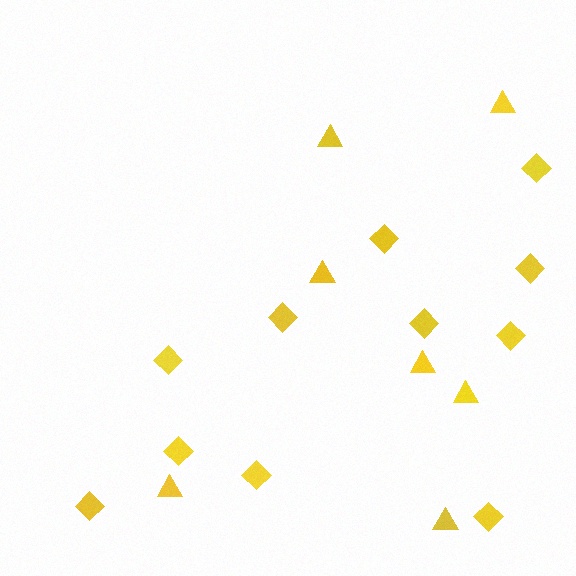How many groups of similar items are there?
There are 2 groups: one group of triangles (7) and one group of diamonds (11).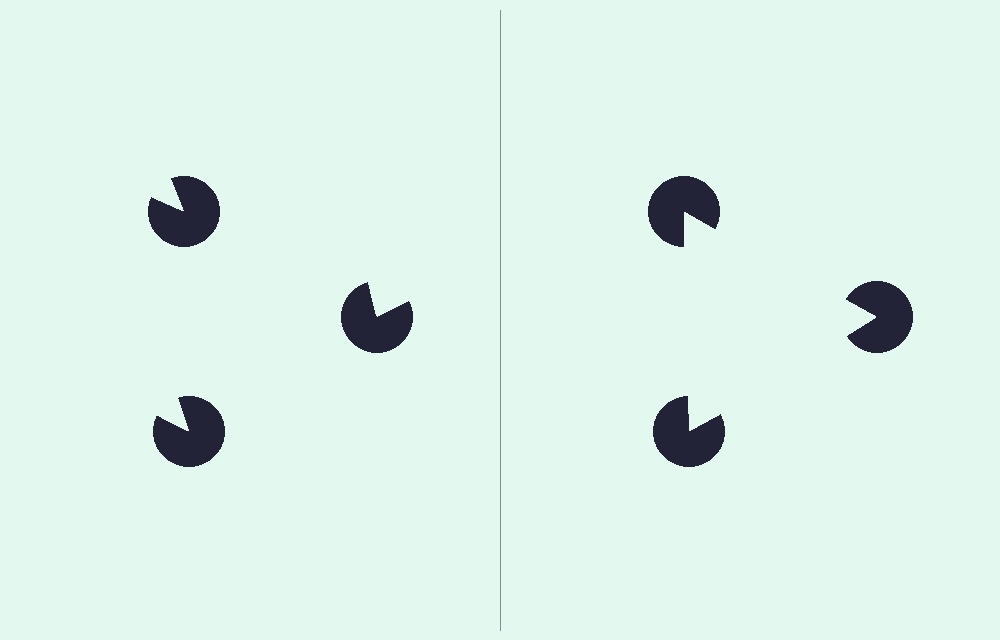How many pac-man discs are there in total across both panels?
6 — 3 on each side.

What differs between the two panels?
The pac-man discs are positioned identically on both sides; only the wedge orientations differ. On the right they align to a triangle; on the left they are misaligned.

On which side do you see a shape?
An illusory triangle appears on the right side. On the left side the wedge cuts are rotated, so no coherent shape forms.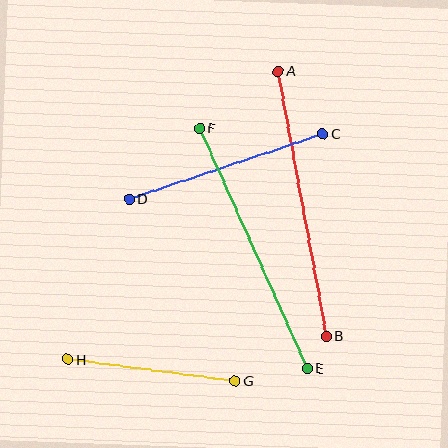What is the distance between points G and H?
The distance is approximately 169 pixels.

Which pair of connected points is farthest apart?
Points A and B are farthest apart.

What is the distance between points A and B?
The distance is approximately 269 pixels.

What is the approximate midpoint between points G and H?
The midpoint is at approximately (151, 370) pixels.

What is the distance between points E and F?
The distance is approximately 263 pixels.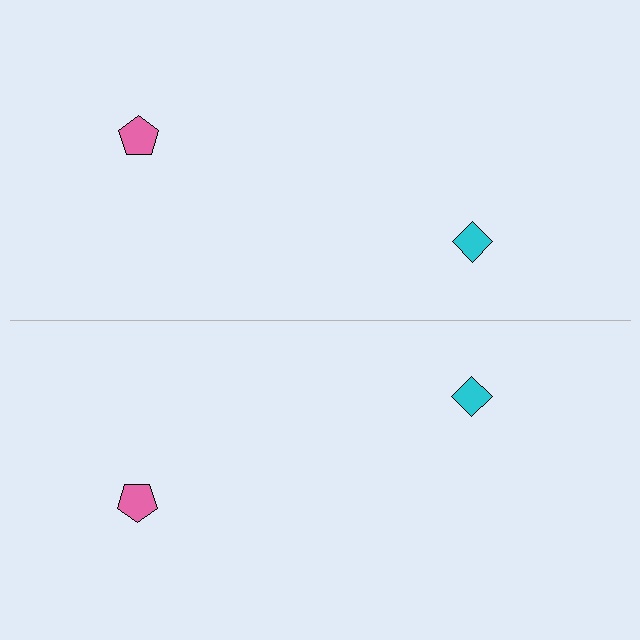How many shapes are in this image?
There are 4 shapes in this image.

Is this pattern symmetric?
Yes, this pattern has bilateral (reflection) symmetry.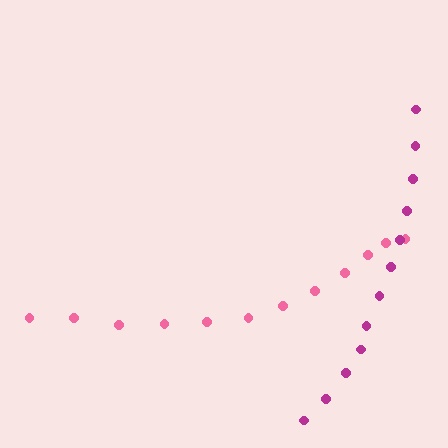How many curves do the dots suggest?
There are 2 distinct paths.